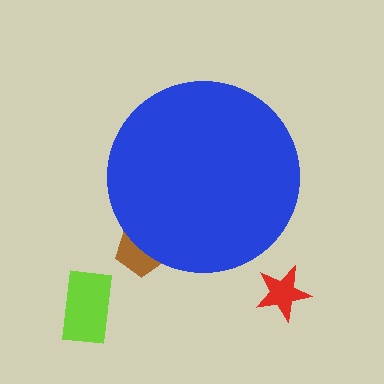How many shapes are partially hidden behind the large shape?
1 shape is partially hidden.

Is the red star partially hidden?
No, the red star is fully visible.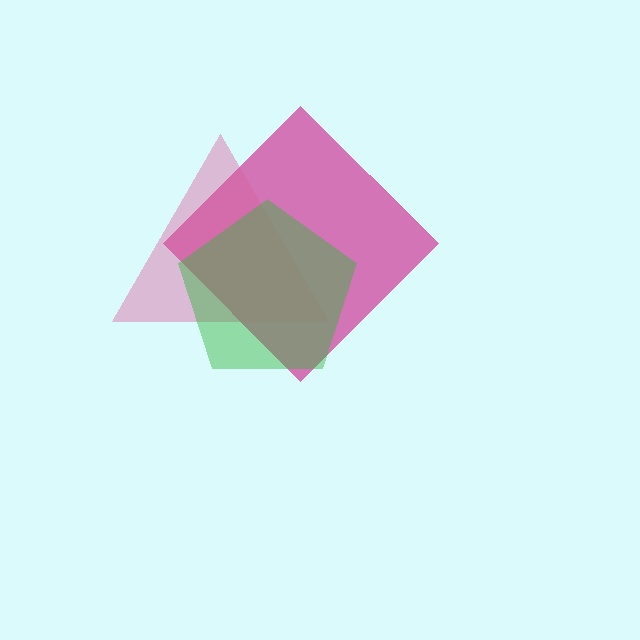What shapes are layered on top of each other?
The layered shapes are: a magenta diamond, a pink triangle, a green pentagon.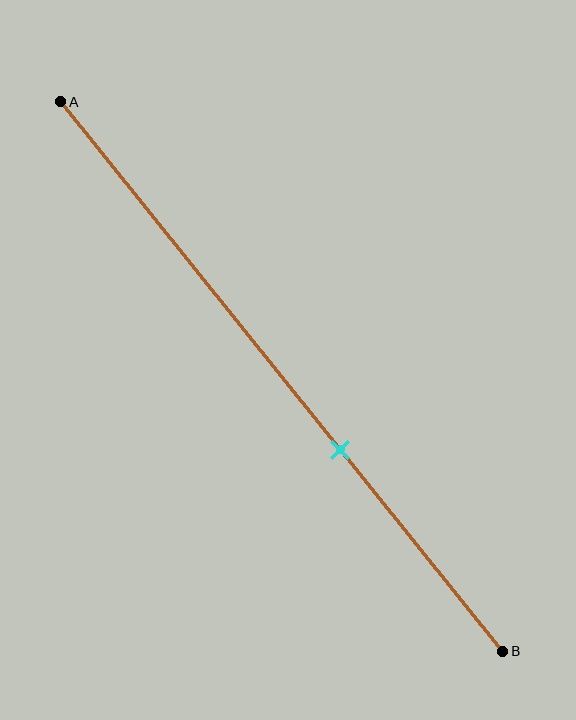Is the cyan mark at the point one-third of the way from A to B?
No, the mark is at about 65% from A, not at the 33% one-third point.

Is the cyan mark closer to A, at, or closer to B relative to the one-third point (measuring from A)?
The cyan mark is closer to point B than the one-third point of segment AB.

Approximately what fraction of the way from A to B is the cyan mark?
The cyan mark is approximately 65% of the way from A to B.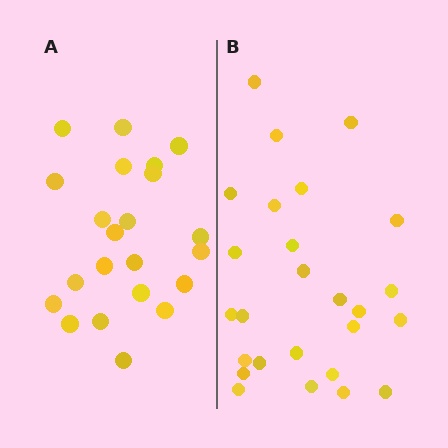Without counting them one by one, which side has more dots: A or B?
Region B (the right region) has more dots.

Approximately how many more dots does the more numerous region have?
Region B has about 4 more dots than region A.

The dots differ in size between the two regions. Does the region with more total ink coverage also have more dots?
No. Region A has more total ink coverage because its dots are larger, but region B actually contains more individual dots. Total area can be misleading — the number of items is what matters here.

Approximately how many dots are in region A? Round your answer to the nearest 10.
About 20 dots. (The exact count is 22, which rounds to 20.)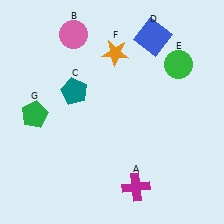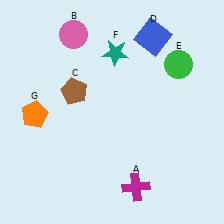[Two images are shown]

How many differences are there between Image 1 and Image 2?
There are 3 differences between the two images.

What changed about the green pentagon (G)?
In Image 1, G is green. In Image 2, it changed to orange.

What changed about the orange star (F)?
In Image 1, F is orange. In Image 2, it changed to teal.